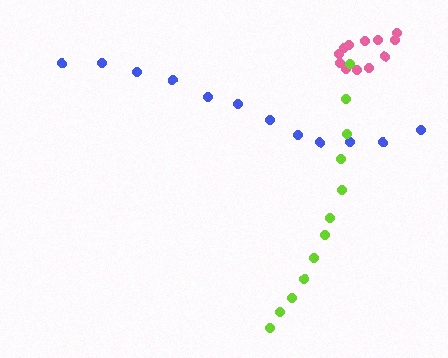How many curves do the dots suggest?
There are 3 distinct paths.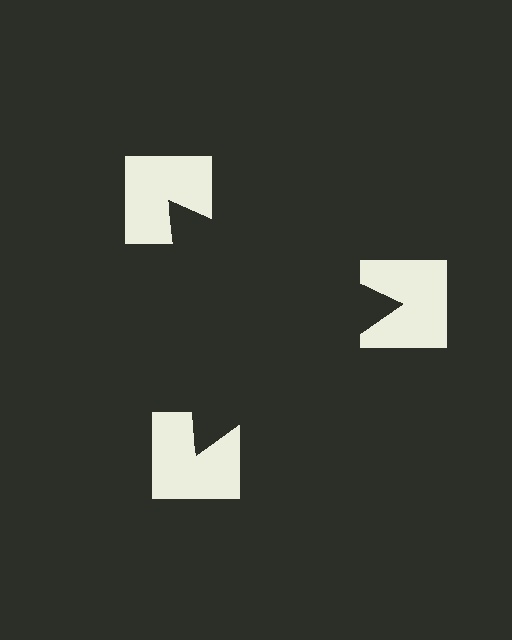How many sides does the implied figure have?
3 sides.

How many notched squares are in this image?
There are 3 — one at each vertex of the illusory triangle.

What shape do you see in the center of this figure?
An illusory triangle — its edges are inferred from the aligned wedge cuts in the notched squares, not physically drawn.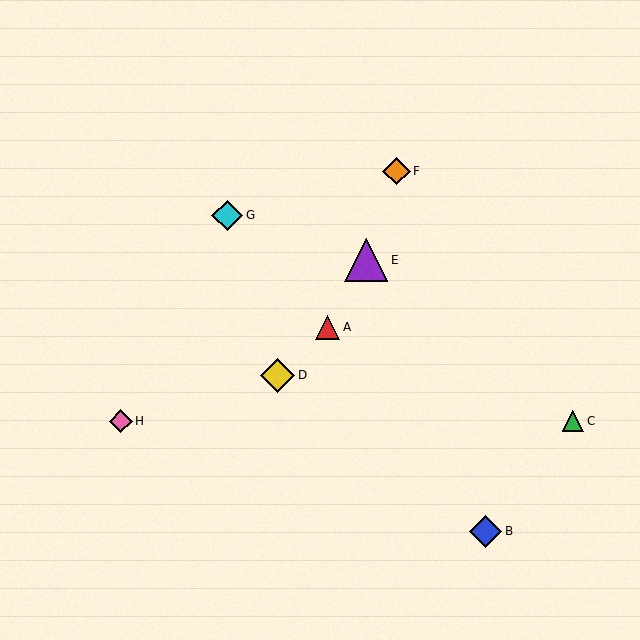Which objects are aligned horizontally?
Objects C, H are aligned horizontally.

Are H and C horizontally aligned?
Yes, both are at y≈421.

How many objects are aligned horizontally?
2 objects (C, H) are aligned horizontally.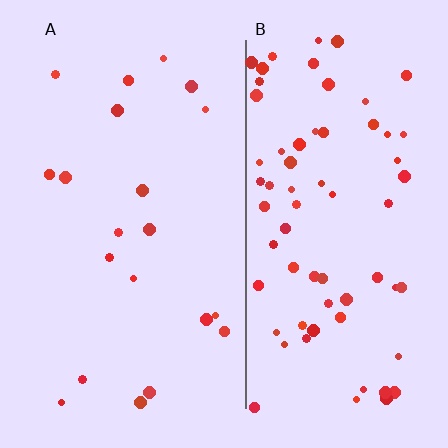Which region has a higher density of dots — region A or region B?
B (the right).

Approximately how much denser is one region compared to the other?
Approximately 3.4× — region B over region A.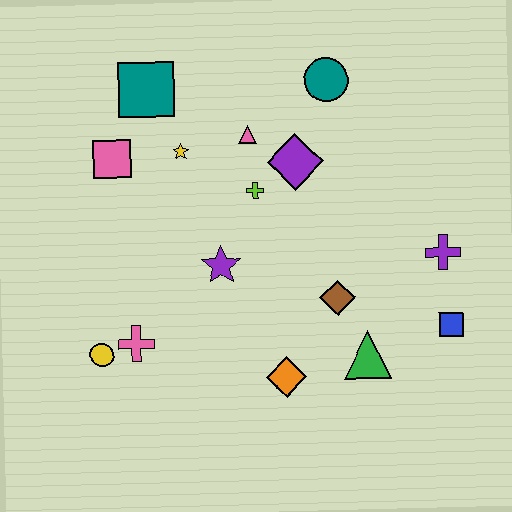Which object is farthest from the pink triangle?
The blue square is farthest from the pink triangle.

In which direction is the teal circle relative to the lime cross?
The teal circle is above the lime cross.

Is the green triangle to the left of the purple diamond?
No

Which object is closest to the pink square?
The yellow star is closest to the pink square.